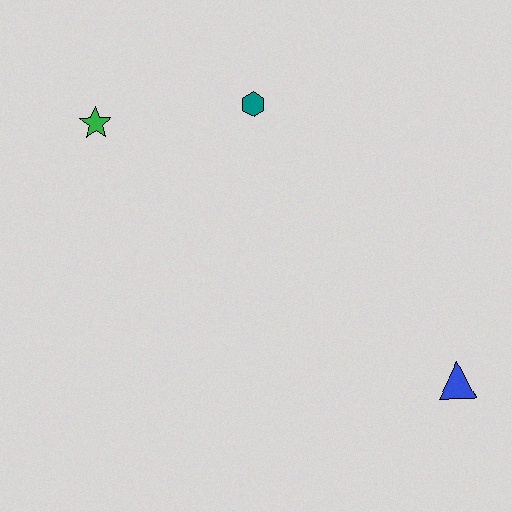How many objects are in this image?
There are 3 objects.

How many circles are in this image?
There are no circles.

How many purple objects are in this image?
There are no purple objects.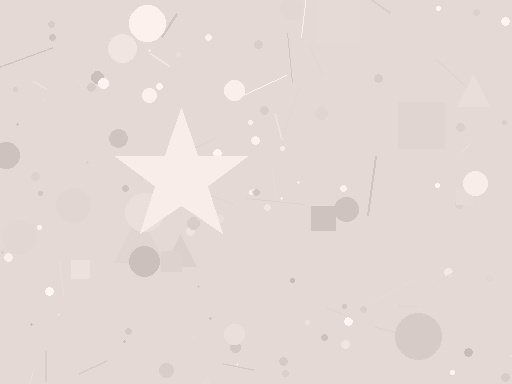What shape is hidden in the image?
A star is hidden in the image.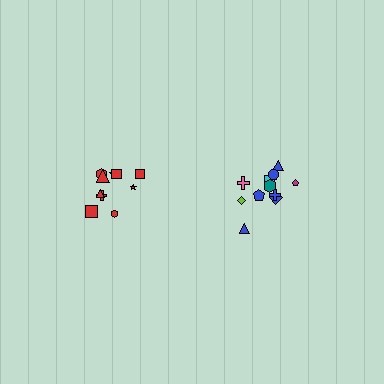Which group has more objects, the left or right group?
The right group.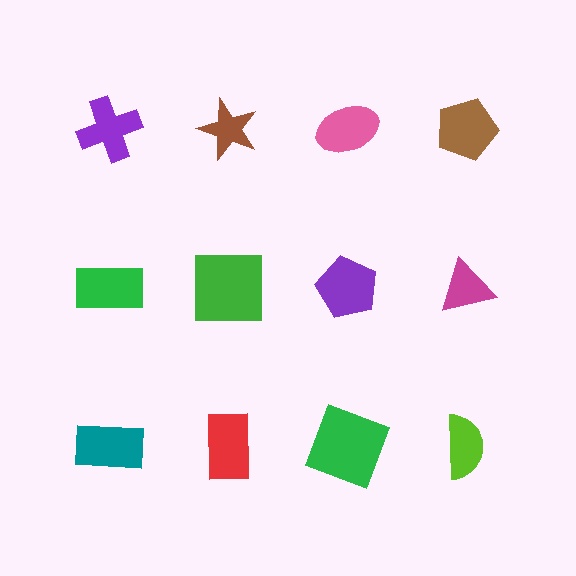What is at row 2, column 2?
A green square.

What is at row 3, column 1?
A teal rectangle.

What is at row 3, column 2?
A red rectangle.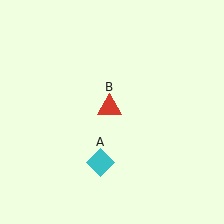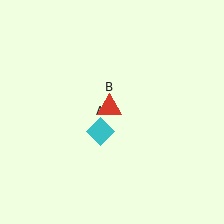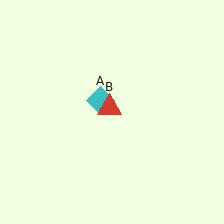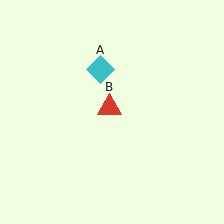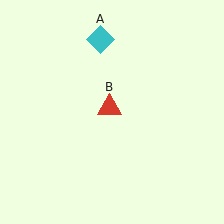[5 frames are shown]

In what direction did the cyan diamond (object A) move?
The cyan diamond (object A) moved up.